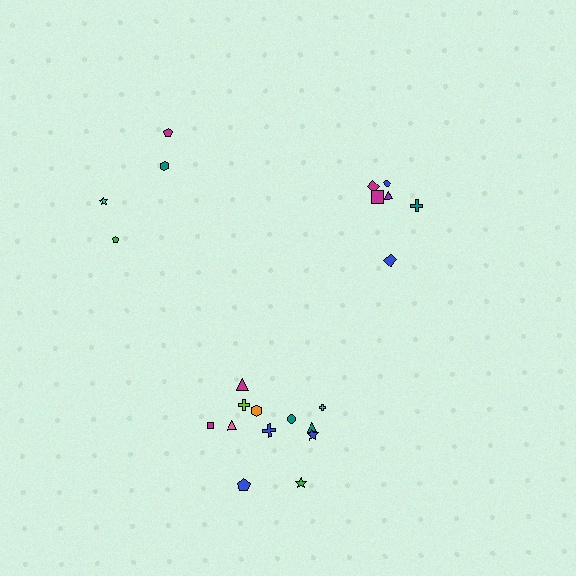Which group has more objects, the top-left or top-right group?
The top-right group.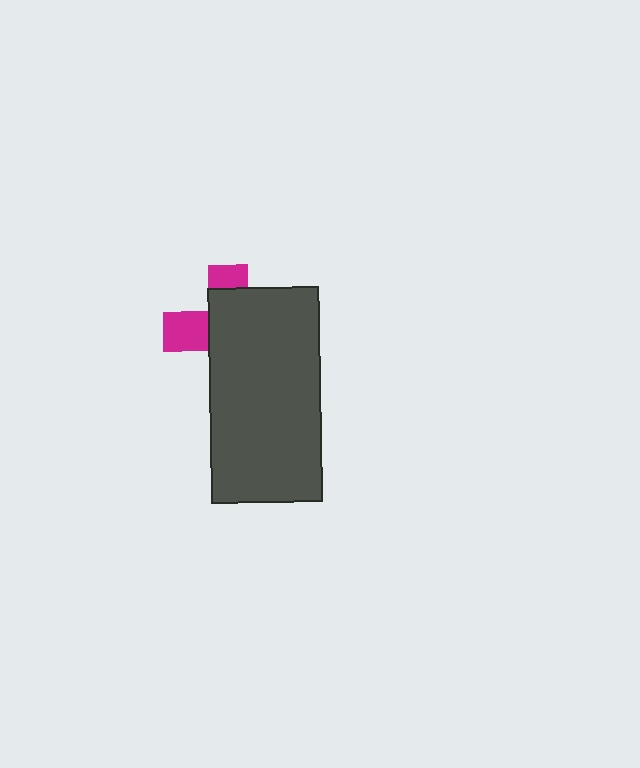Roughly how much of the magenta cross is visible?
A small part of it is visible (roughly 30%).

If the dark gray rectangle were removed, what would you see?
You would see the complete magenta cross.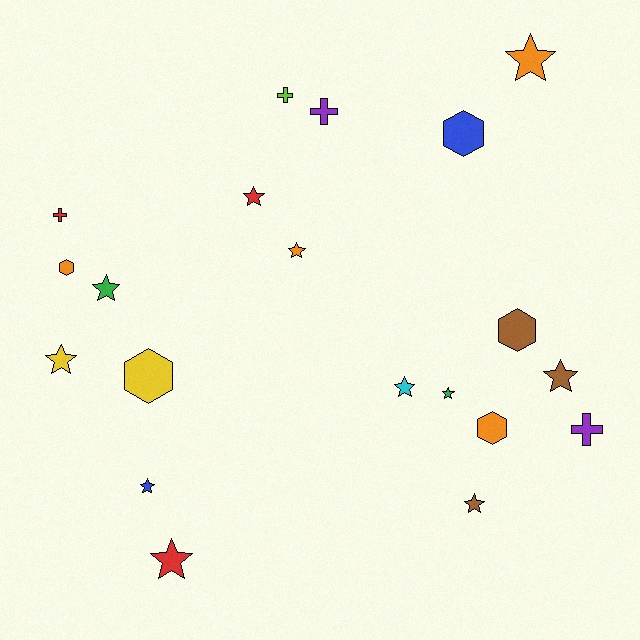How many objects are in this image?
There are 20 objects.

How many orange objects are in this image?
There are 4 orange objects.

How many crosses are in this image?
There are 4 crosses.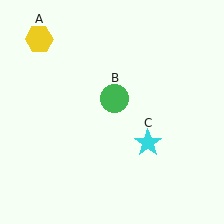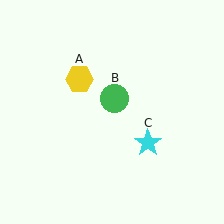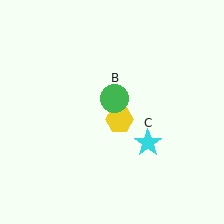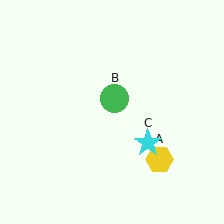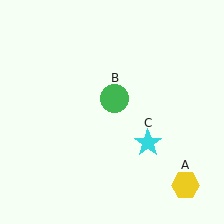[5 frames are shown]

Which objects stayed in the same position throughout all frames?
Green circle (object B) and cyan star (object C) remained stationary.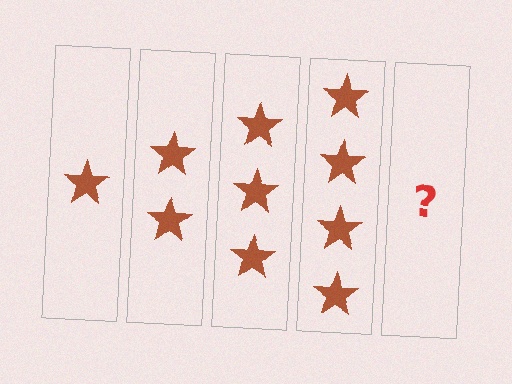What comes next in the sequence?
The next element should be 5 stars.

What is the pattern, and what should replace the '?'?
The pattern is that each step adds one more star. The '?' should be 5 stars.